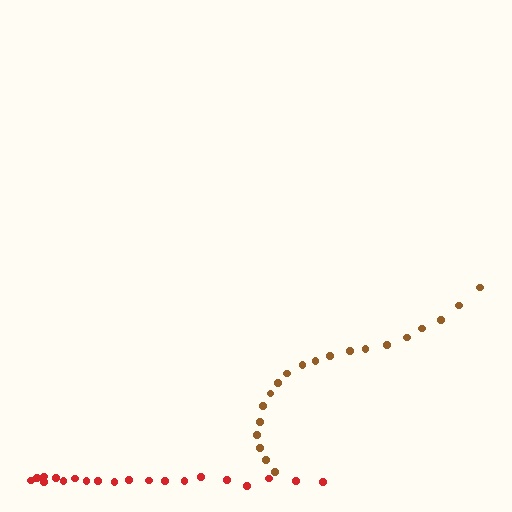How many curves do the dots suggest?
There are 2 distinct paths.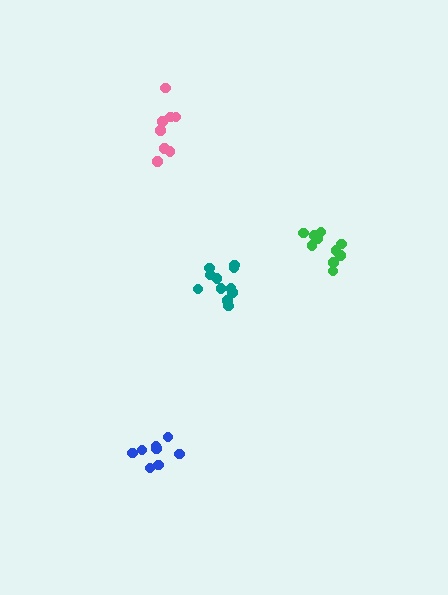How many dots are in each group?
Group 1: 8 dots, Group 2: 8 dots, Group 3: 10 dots, Group 4: 11 dots (37 total).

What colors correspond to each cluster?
The clusters are colored: pink, blue, green, teal.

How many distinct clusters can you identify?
There are 4 distinct clusters.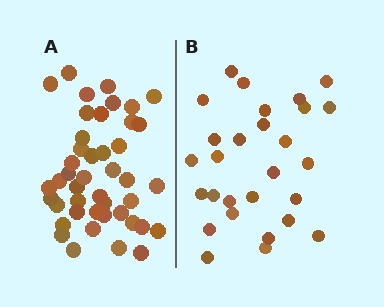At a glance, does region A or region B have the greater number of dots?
Region A (the left region) has more dots.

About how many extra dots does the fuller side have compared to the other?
Region A has approximately 15 more dots than region B.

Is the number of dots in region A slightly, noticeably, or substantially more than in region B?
Region A has substantially more. The ratio is roughly 1.6 to 1.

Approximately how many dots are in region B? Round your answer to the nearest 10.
About 30 dots. (The exact count is 28, which rounds to 30.)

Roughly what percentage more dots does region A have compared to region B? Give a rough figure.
About 55% more.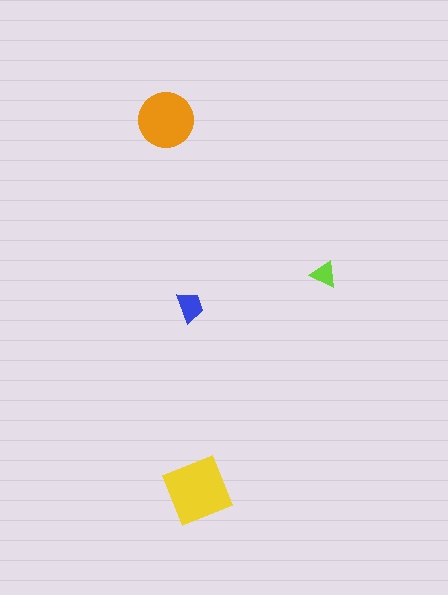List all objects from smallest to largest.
The lime triangle, the blue trapezoid, the orange circle, the yellow diamond.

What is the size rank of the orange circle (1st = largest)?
2nd.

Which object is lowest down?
The yellow diamond is bottommost.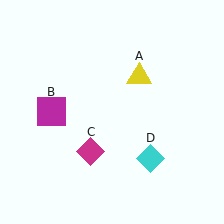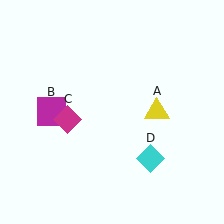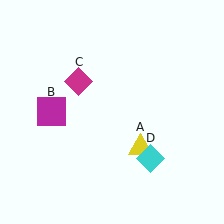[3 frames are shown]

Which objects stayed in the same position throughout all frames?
Magenta square (object B) and cyan diamond (object D) remained stationary.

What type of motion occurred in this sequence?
The yellow triangle (object A), magenta diamond (object C) rotated clockwise around the center of the scene.